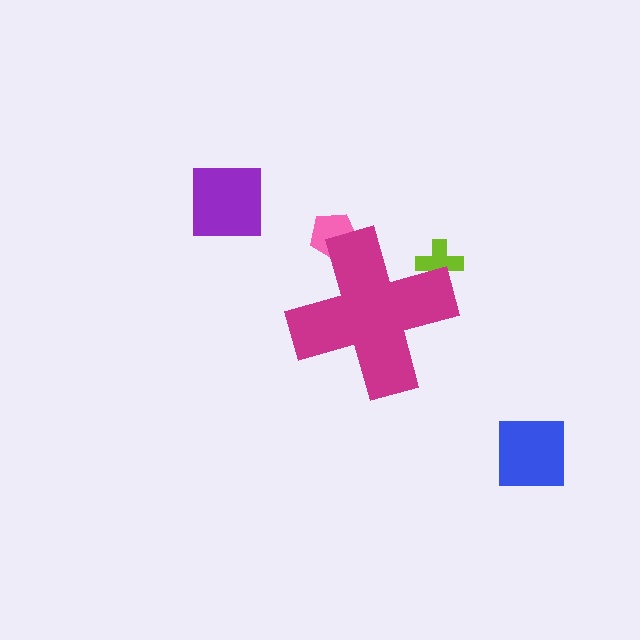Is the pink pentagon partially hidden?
Yes, the pink pentagon is partially hidden behind the magenta cross.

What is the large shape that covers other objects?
A magenta cross.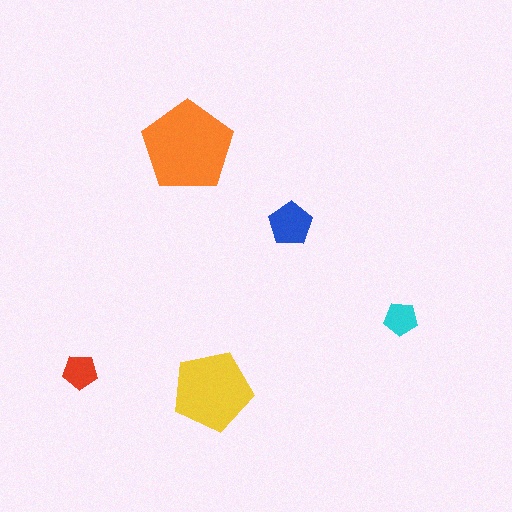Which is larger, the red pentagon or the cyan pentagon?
The red one.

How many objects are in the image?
There are 5 objects in the image.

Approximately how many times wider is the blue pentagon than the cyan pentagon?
About 1.5 times wider.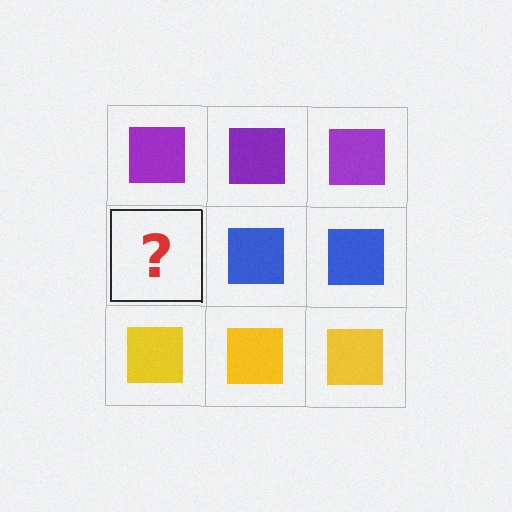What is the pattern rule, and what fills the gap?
The rule is that each row has a consistent color. The gap should be filled with a blue square.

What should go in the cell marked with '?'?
The missing cell should contain a blue square.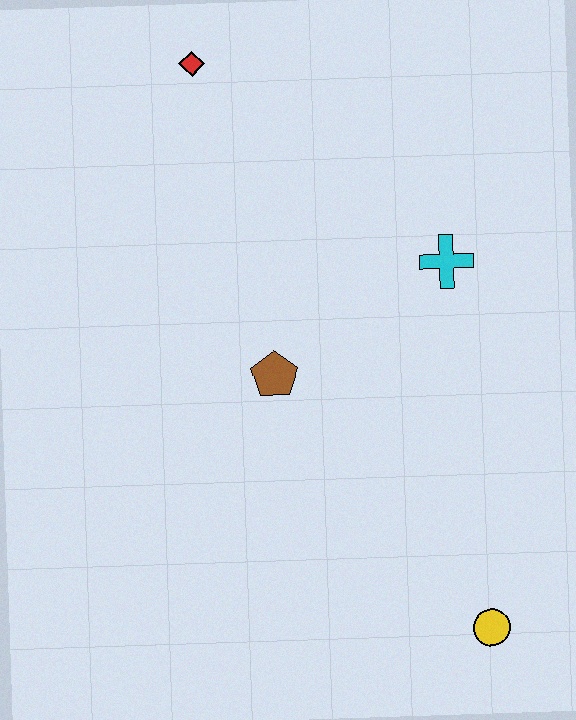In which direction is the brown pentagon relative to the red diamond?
The brown pentagon is below the red diamond.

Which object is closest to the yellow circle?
The brown pentagon is closest to the yellow circle.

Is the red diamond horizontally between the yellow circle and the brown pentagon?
No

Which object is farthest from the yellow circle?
The red diamond is farthest from the yellow circle.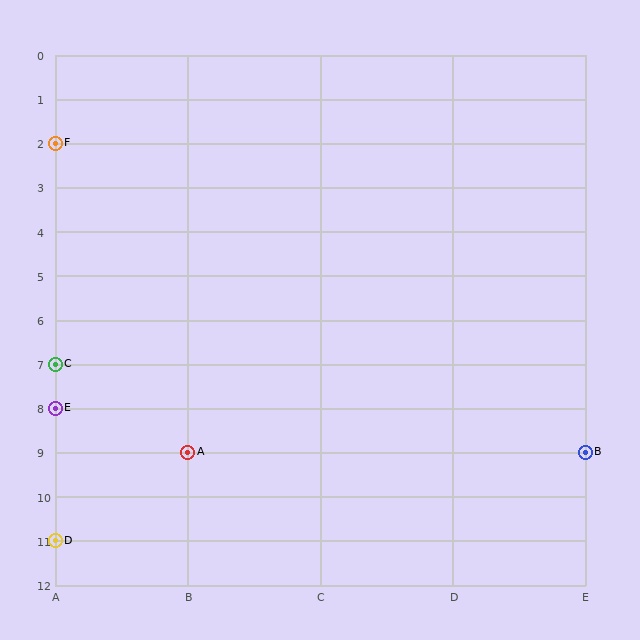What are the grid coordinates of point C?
Point C is at grid coordinates (A, 7).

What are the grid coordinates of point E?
Point E is at grid coordinates (A, 8).